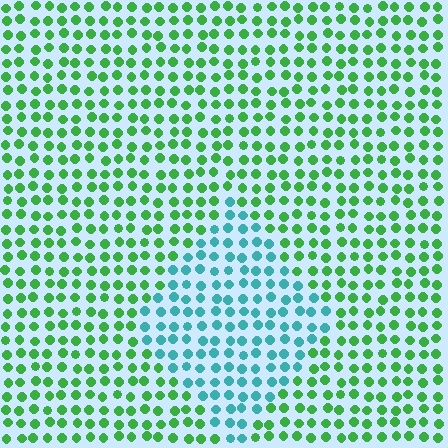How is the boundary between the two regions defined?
The boundary is defined purely by a slight shift in hue (about 55 degrees). Spacing, size, and orientation are identical on both sides.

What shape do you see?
I see a diamond.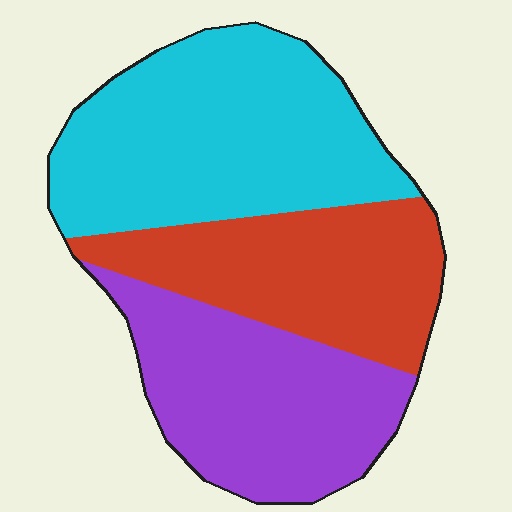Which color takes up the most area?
Cyan, at roughly 40%.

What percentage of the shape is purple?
Purple covers about 30% of the shape.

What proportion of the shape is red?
Red takes up between a quarter and a half of the shape.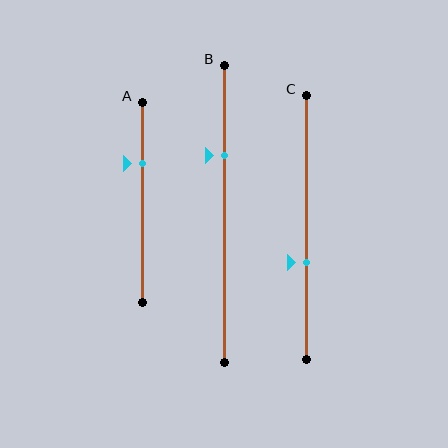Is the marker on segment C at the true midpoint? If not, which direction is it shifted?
No, the marker on segment C is shifted downward by about 13% of the segment length.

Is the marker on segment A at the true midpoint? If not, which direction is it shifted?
No, the marker on segment A is shifted upward by about 20% of the segment length.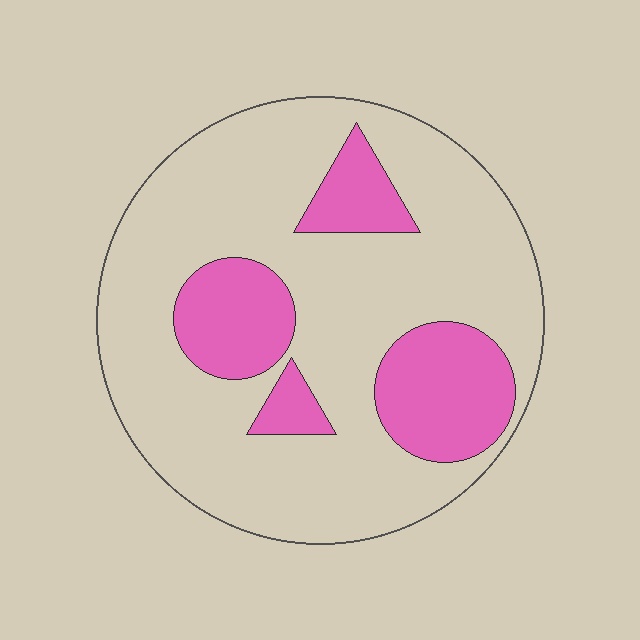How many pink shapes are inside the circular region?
4.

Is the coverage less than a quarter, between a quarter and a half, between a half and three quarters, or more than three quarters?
Less than a quarter.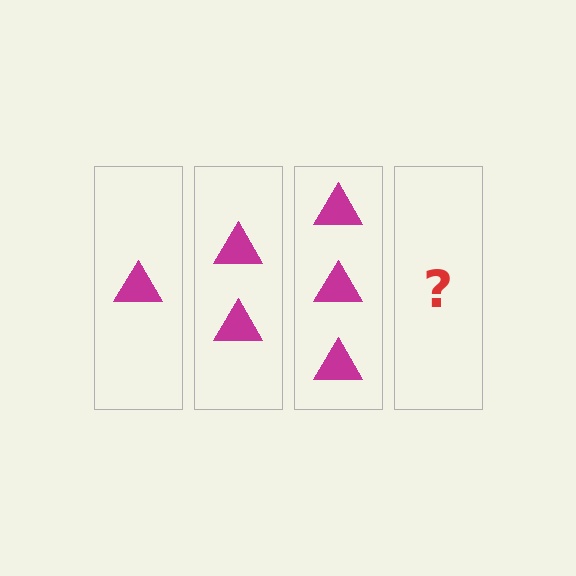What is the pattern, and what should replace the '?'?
The pattern is that each step adds one more triangle. The '?' should be 4 triangles.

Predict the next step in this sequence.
The next step is 4 triangles.